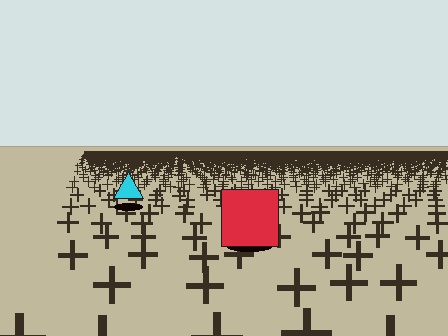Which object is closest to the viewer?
The red square is closest. The texture marks near it are larger and more spread out.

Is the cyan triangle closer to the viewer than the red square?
No. The red square is closer — you can tell from the texture gradient: the ground texture is coarser near it.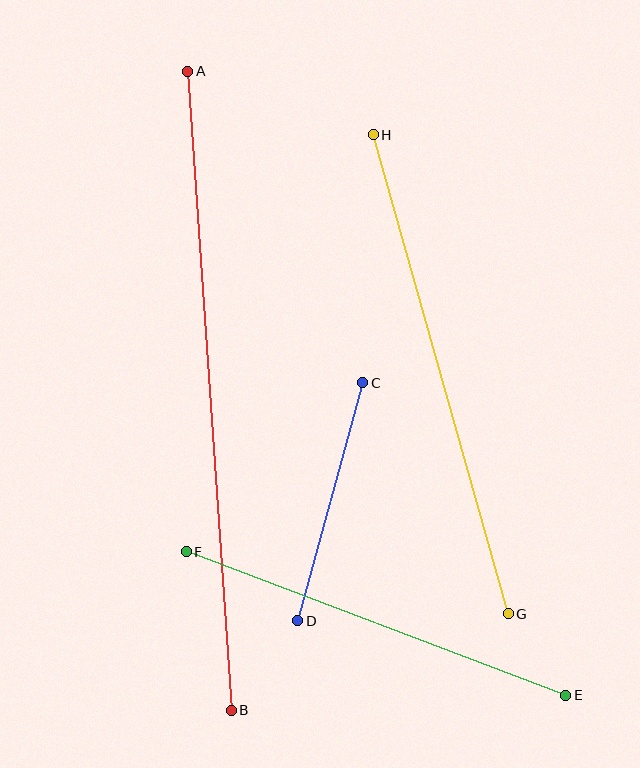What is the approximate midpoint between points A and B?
The midpoint is at approximately (209, 391) pixels.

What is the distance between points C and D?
The distance is approximately 247 pixels.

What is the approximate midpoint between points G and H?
The midpoint is at approximately (441, 374) pixels.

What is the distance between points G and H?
The distance is approximately 498 pixels.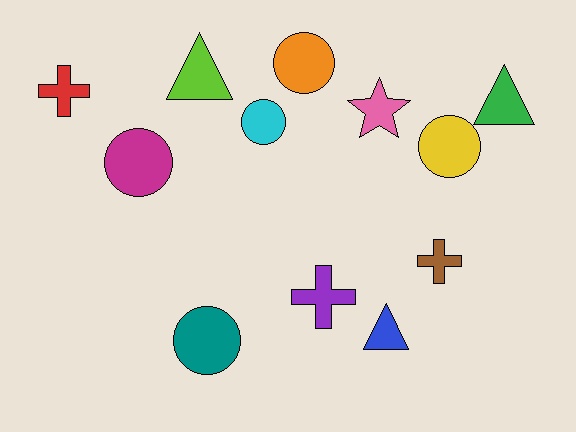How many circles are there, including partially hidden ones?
There are 5 circles.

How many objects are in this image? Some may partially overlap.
There are 12 objects.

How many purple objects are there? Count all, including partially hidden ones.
There is 1 purple object.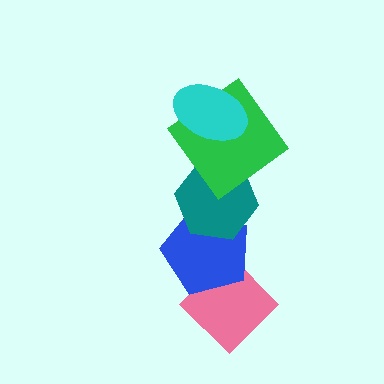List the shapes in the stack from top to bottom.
From top to bottom: the cyan ellipse, the green diamond, the teal hexagon, the blue pentagon, the pink diamond.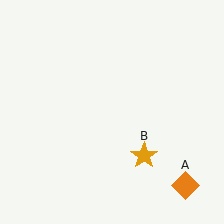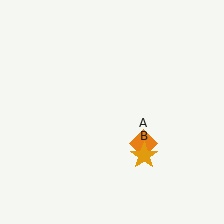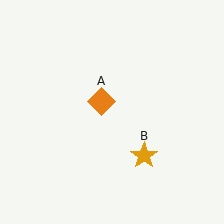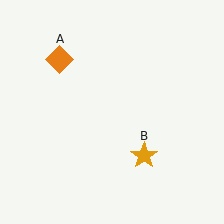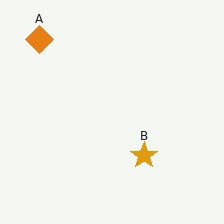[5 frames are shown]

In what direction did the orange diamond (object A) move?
The orange diamond (object A) moved up and to the left.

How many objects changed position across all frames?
1 object changed position: orange diamond (object A).